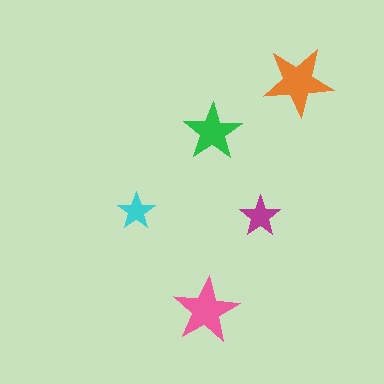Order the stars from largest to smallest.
the orange one, the pink one, the green one, the magenta one, the cyan one.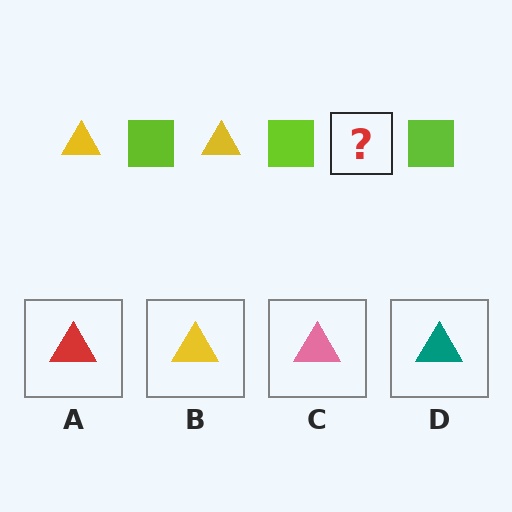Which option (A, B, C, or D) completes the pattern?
B.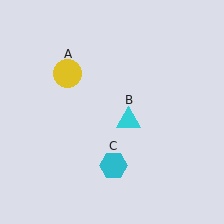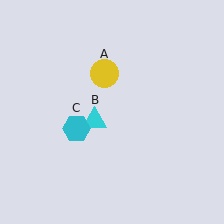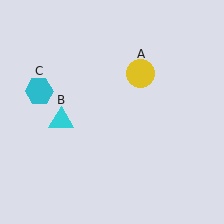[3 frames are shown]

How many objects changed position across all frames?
3 objects changed position: yellow circle (object A), cyan triangle (object B), cyan hexagon (object C).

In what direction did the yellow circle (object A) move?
The yellow circle (object A) moved right.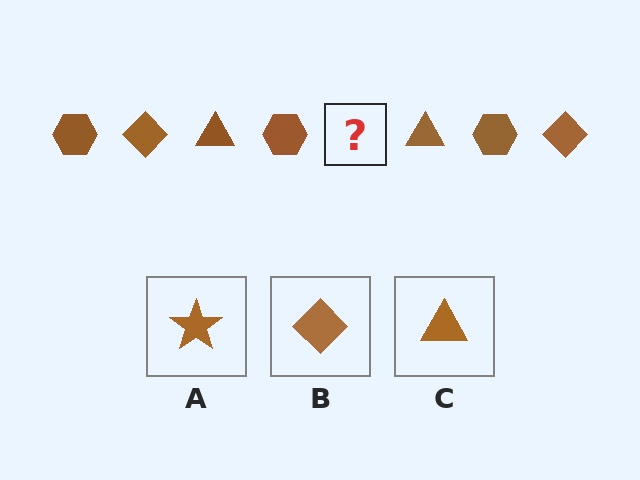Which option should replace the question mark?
Option B.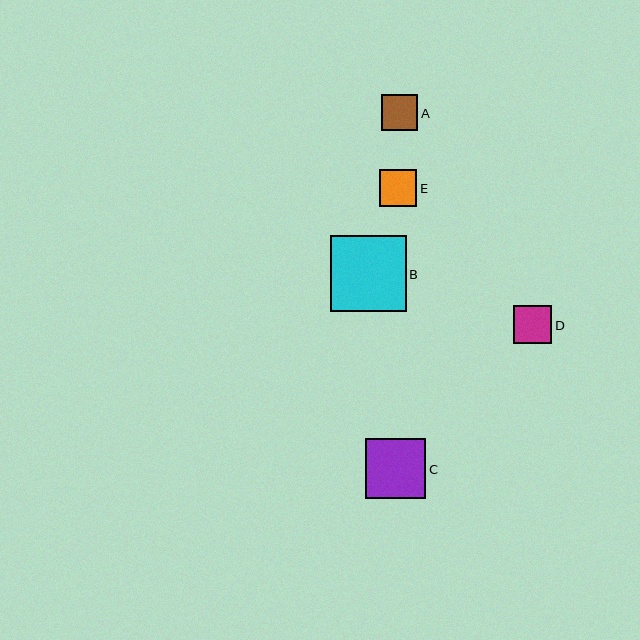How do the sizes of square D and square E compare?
Square D and square E are approximately the same size.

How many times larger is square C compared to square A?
Square C is approximately 1.7 times the size of square A.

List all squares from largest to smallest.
From largest to smallest: B, C, D, E, A.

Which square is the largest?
Square B is the largest with a size of approximately 75 pixels.